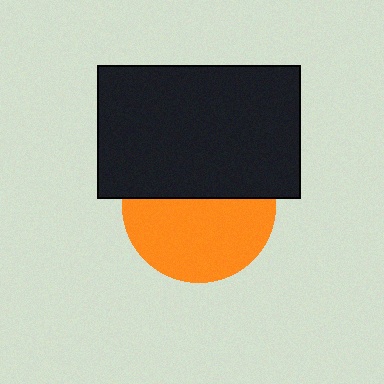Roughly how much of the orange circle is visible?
About half of it is visible (roughly 55%).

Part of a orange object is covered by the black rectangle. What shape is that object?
It is a circle.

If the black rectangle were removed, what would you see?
You would see the complete orange circle.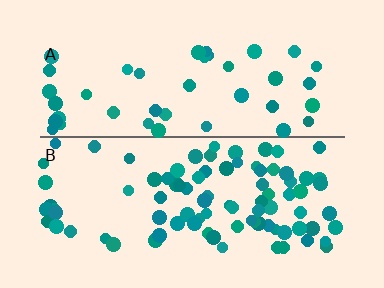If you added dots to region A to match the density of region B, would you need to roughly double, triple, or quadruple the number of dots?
Approximately double.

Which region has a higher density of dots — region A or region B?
B (the bottom).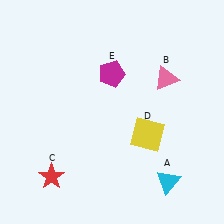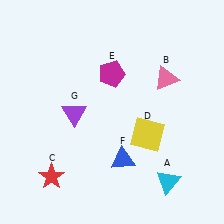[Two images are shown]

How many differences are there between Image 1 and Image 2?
There are 2 differences between the two images.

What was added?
A blue triangle (F), a purple triangle (G) were added in Image 2.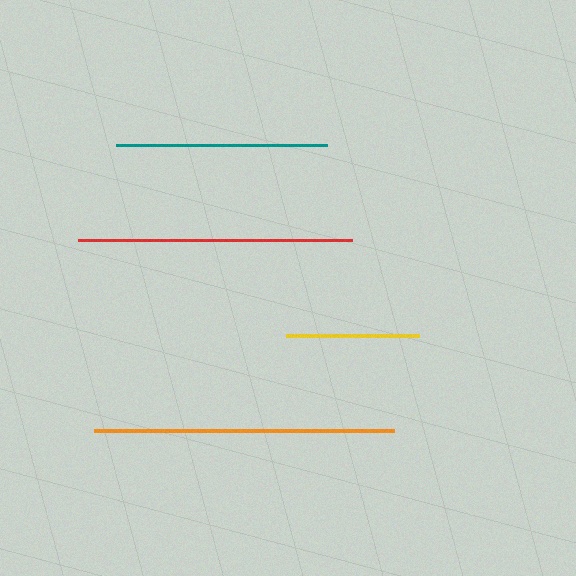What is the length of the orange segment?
The orange segment is approximately 300 pixels long.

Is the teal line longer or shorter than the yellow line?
The teal line is longer than the yellow line.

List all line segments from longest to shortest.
From longest to shortest: orange, red, teal, yellow.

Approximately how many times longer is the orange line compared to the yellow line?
The orange line is approximately 2.3 times the length of the yellow line.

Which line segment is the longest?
The orange line is the longest at approximately 300 pixels.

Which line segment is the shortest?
The yellow line is the shortest at approximately 133 pixels.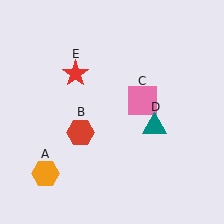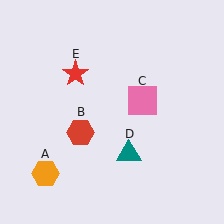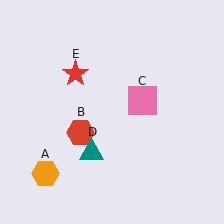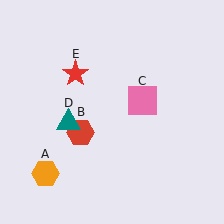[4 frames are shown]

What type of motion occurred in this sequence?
The teal triangle (object D) rotated clockwise around the center of the scene.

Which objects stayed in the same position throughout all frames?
Orange hexagon (object A) and red hexagon (object B) and pink square (object C) and red star (object E) remained stationary.